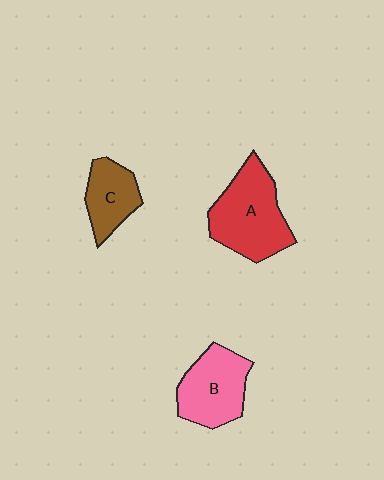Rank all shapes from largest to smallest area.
From largest to smallest: A (red), B (pink), C (brown).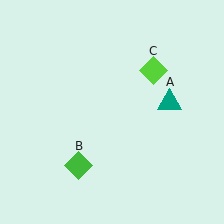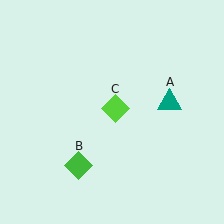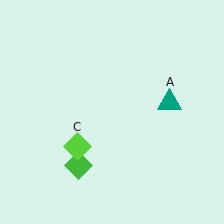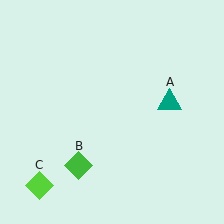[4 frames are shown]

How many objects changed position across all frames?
1 object changed position: lime diamond (object C).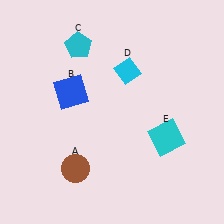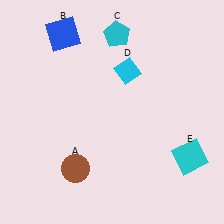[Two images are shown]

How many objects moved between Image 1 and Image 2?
3 objects moved between the two images.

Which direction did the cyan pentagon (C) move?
The cyan pentagon (C) moved right.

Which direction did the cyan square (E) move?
The cyan square (E) moved right.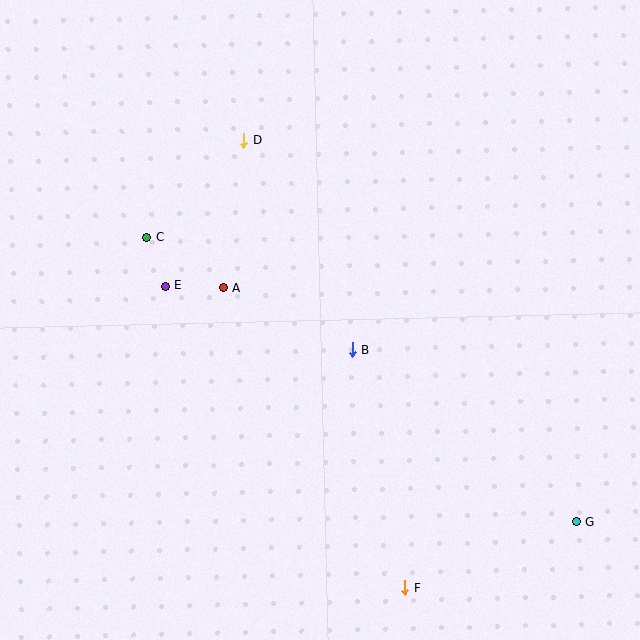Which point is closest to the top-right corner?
Point D is closest to the top-right corner.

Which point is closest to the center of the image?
Point B at (352, 350) is closest to the center.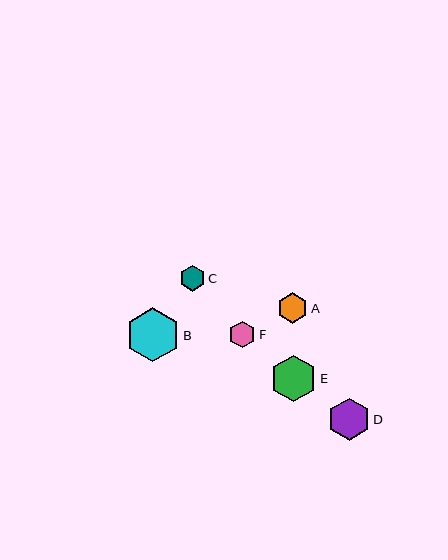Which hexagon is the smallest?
Hexagon C is the smallest with a size of approximately 26 pixels.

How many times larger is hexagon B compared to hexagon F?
Hexagon B is approximately 2.1 times the size of hexagon F.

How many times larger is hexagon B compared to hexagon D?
Hexagon B is approximately 1.3 times the size of hexagon D.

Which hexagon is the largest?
Hexagon B is the largest with a size of approximately 54 pixels.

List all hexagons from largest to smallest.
From largest to smallest: B, E, D, A, F, C.